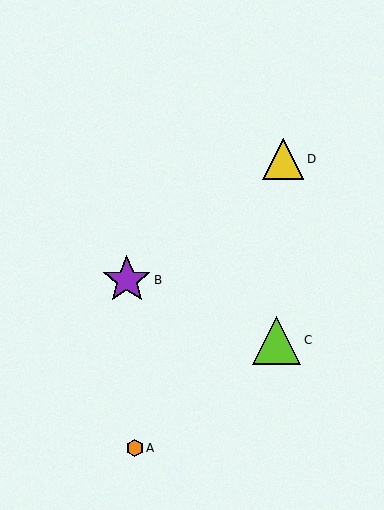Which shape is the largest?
The purple star (labeled B) is the largest.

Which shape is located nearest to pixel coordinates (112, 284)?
The purple star (labeled B) at (127, 280) is nearest to that location.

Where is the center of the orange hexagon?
The center of the orange hexagon is at (135, 448).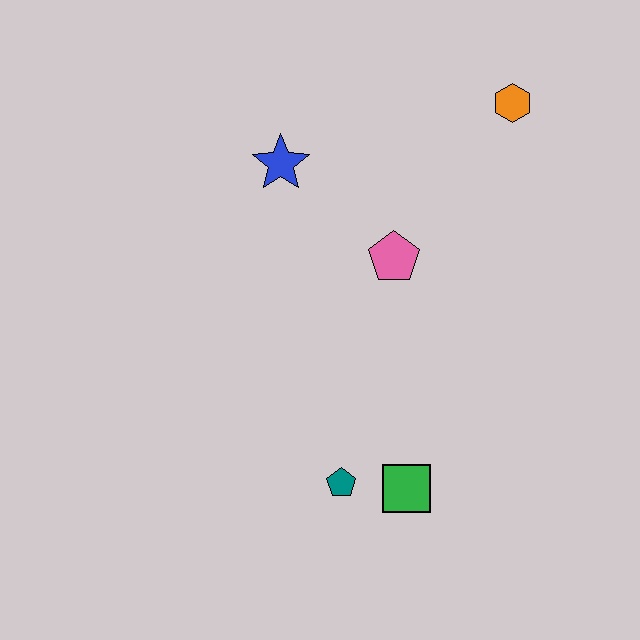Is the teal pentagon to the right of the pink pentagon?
No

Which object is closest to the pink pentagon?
The blue star is closest to the pink pentagon.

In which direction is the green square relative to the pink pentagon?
The green square is below the pink pentagon.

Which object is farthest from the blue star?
The green square is farthest from the blue star.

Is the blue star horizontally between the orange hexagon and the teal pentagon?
No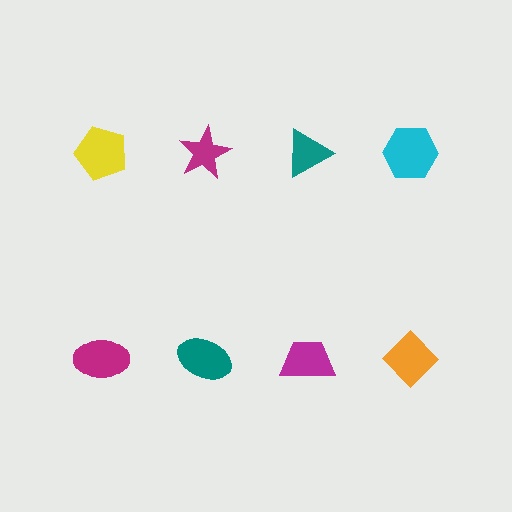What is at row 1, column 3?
A teal triangle.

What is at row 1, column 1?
A yellow pentagon.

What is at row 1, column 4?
A cyan hexagon.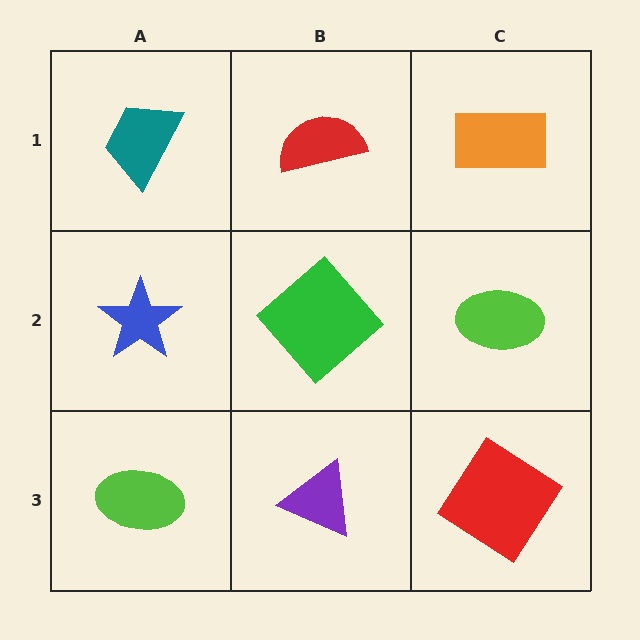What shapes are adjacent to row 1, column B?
A green diamond (row 2, column B), a teal trapezoid (row 1, column A), an orange rectangle (row 1, column C).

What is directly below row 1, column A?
A blue star.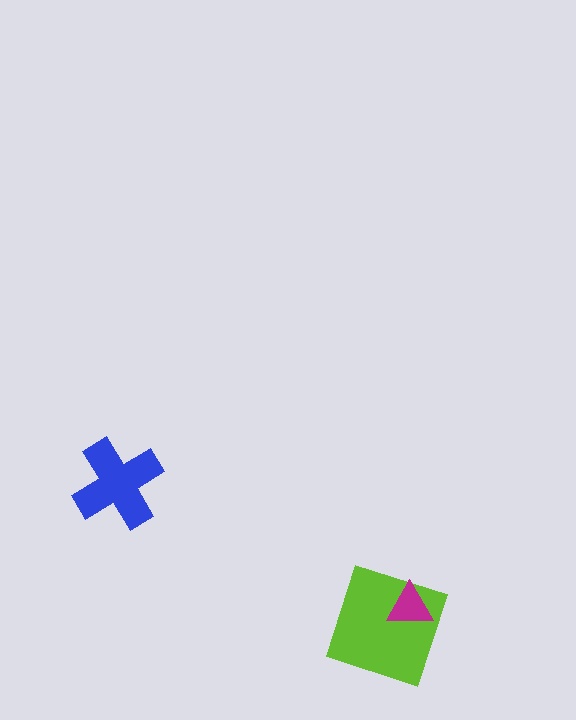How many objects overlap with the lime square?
1 object overlaps with the lime square.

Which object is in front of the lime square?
The magenta triangle is in front of the lime square.